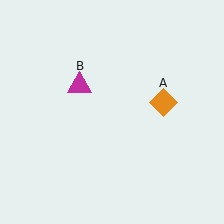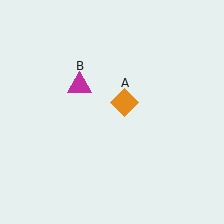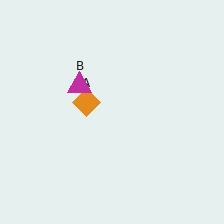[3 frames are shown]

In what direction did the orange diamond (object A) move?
The orange diamond (object A) moved left.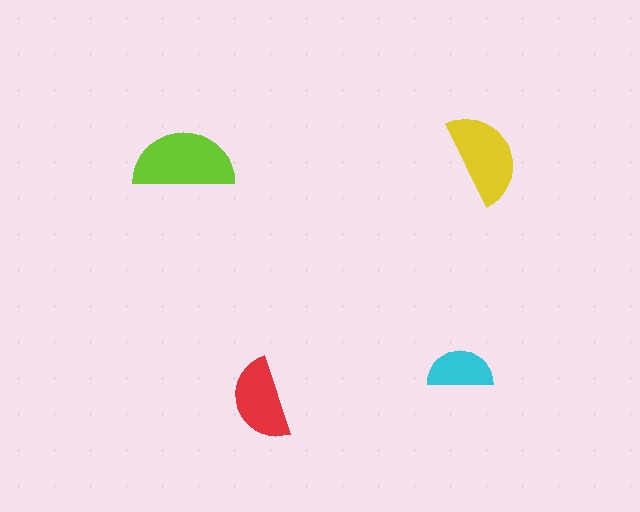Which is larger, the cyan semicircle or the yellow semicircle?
The yellow one.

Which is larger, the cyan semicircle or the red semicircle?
The red one.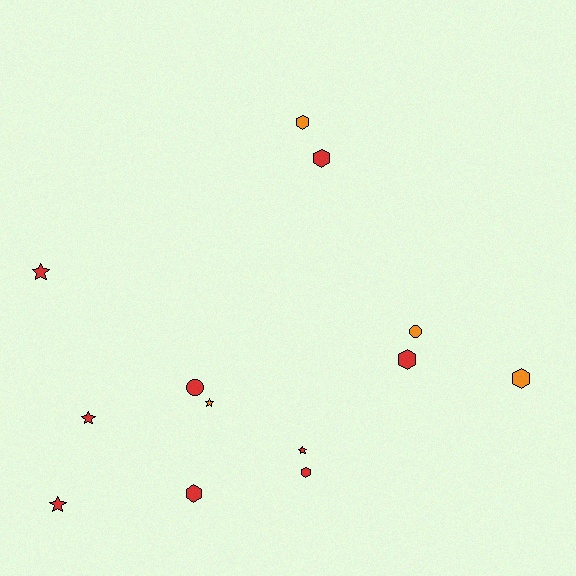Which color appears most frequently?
Red, with 9 objects.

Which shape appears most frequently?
Hexagon, with 6 objects.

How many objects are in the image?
There are 13 objects.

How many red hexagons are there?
There are 4 red hexagons.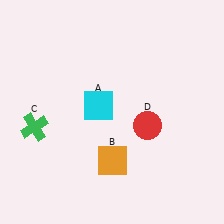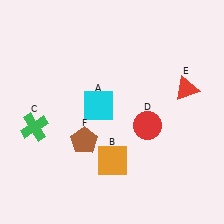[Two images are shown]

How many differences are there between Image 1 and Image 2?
There are 2 differences between the two images.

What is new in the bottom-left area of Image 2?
A brown pentagon (F) was added in the bottom-left area of Image 2.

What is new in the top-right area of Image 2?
A red triangle (E) was added in the top-right area of Image 2.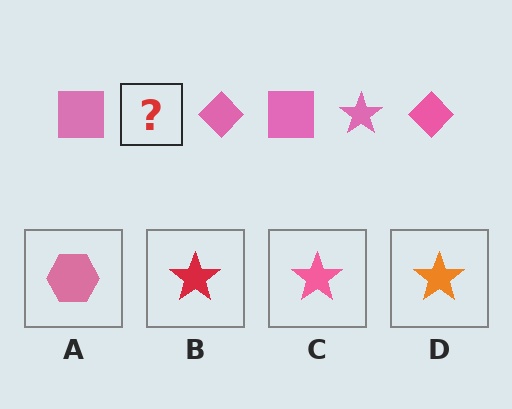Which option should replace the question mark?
Option C.